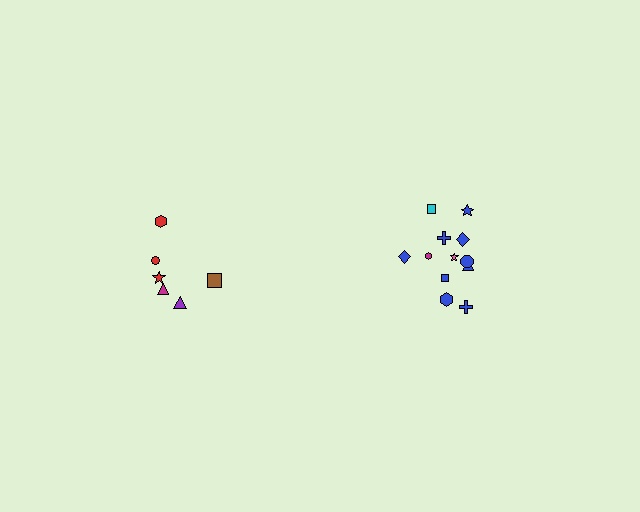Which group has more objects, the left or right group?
The right group.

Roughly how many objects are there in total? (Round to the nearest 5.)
Roughly 20 objects in total.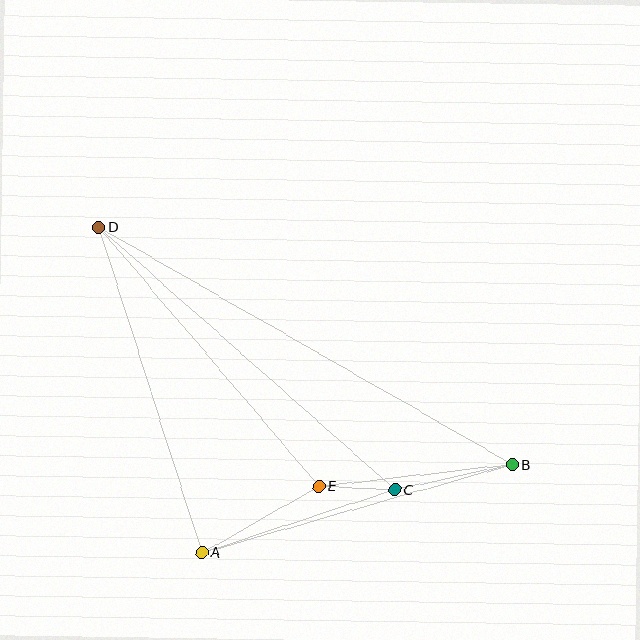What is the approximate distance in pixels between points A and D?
The distance between A and D is approximately 341 pixels.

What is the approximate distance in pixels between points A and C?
The distance between A and C is approximately 203 pixels.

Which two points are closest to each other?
Points C and E are closest to each other.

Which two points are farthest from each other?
Points B and D are farthest from each other.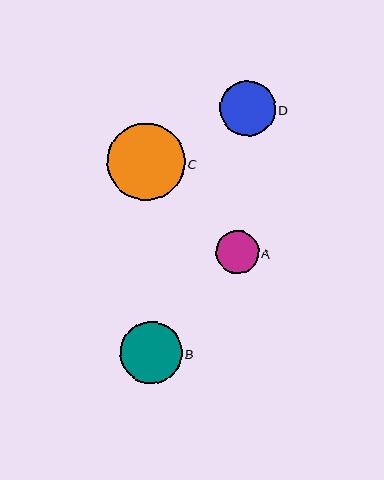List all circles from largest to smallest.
From largest to smallest: C, B, D, A.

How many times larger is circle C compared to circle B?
Circle C is approximately 1.3 times the size of circle B.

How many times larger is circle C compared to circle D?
Circle C is approximately 1.4 times the size of circle D.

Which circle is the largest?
Circle C is the largest with a size of approximately 78 pixels.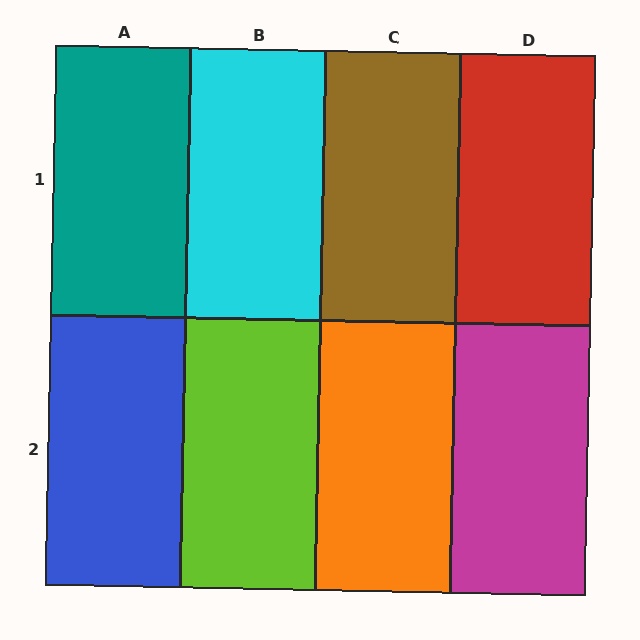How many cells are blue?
1 cell is blue.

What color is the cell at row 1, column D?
Red.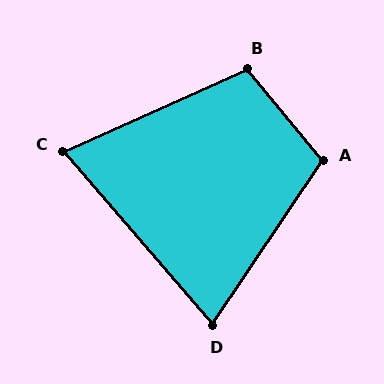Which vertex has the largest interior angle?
A, at approximately 106 degrees.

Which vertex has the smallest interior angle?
C, at approximately 74 degrees.